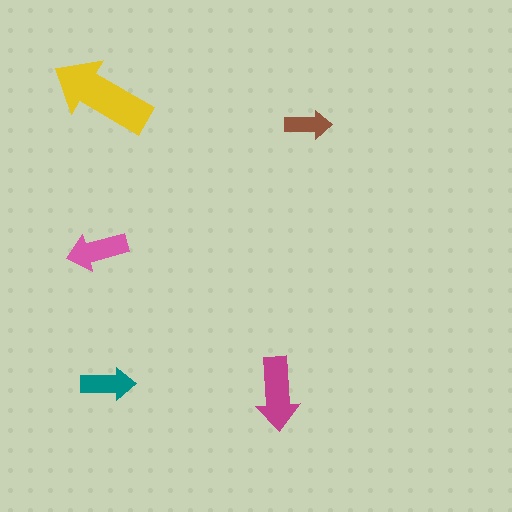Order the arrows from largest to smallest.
the yellow one, the magenta one, the pink one, the teal one, the brown one.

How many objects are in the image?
There are 5 objects in the image.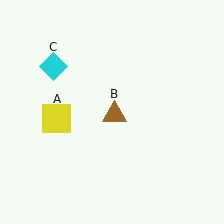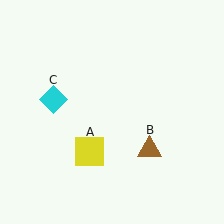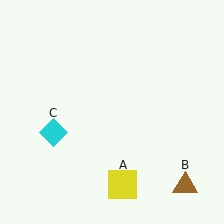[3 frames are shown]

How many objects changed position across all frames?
3 objects changed position: yellow square (object A), brown triangle (object B), cyan diamond (object C).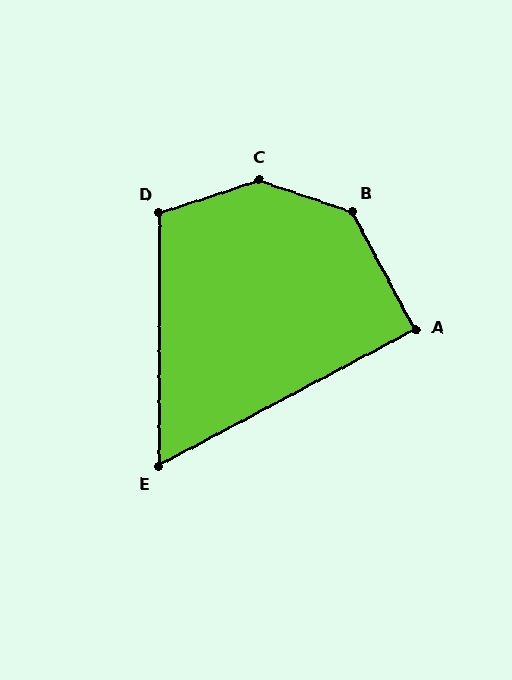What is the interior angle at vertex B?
Approximately 137 degrees (obtuse).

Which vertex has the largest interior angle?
C, at approximately 143 degrees.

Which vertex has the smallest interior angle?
E, at approximately 62 degrees.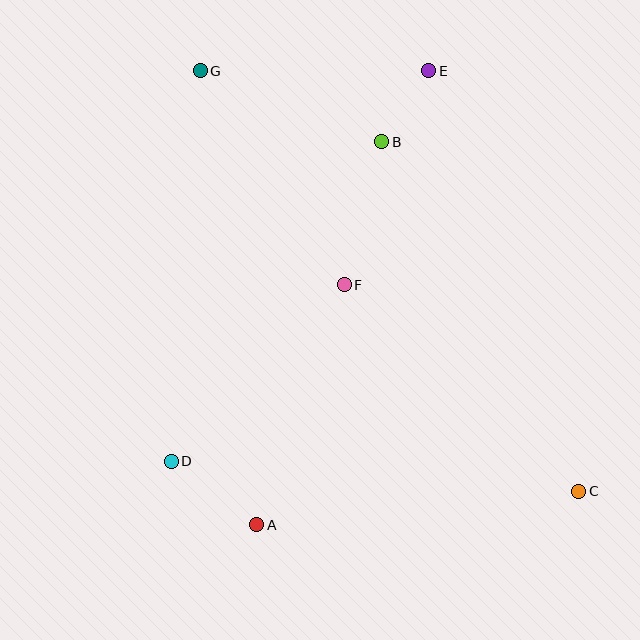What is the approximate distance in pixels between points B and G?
The distance between B and G is approximately 195 pixels.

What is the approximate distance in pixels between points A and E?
The distance between A and E is approximately 486 pixels.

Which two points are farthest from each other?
Points C and G are farthest from each other.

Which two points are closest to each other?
Points B and E are closest to each other.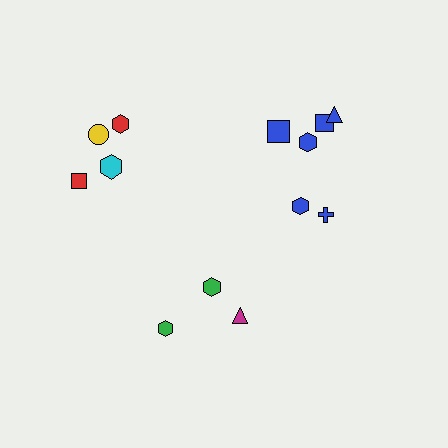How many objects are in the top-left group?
There are 4 objects.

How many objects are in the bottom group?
There are 3 objects.